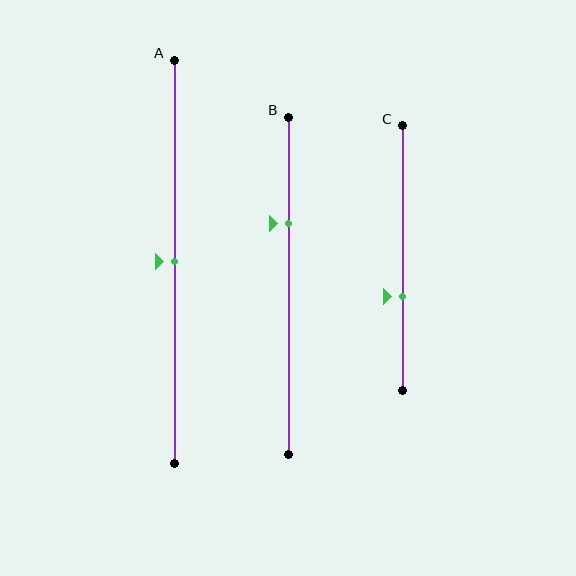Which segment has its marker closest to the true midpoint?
Segment A has its marker closest to the true midpoint.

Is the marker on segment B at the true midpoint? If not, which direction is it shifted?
No, the marker on segment B is shifted upward by about 18% of the segment length.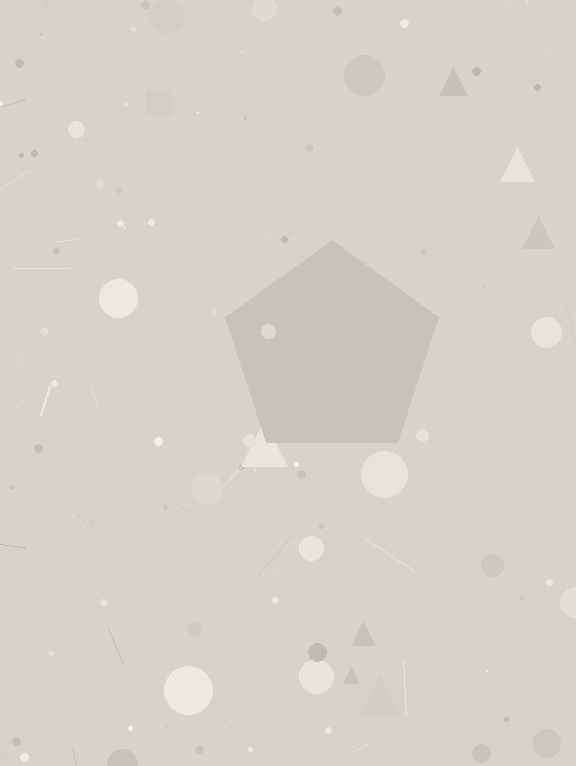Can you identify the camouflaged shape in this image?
The camouflaged shape is a pentagon.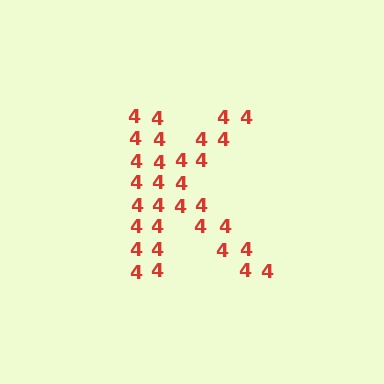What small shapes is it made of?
It is made of small digit 4's.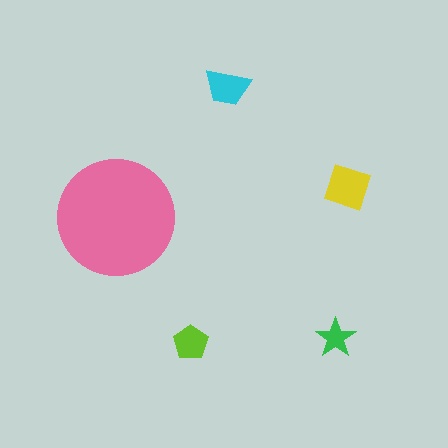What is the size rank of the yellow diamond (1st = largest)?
2nd.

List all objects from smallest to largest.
The green star, the lime pentagon, the cyan trapezoid, the yellow diamond, the pink circle.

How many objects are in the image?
There are 5 objects in the image.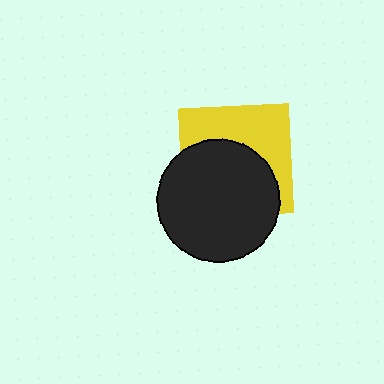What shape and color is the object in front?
The object in front is a black circle.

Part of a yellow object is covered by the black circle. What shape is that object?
It is a square.